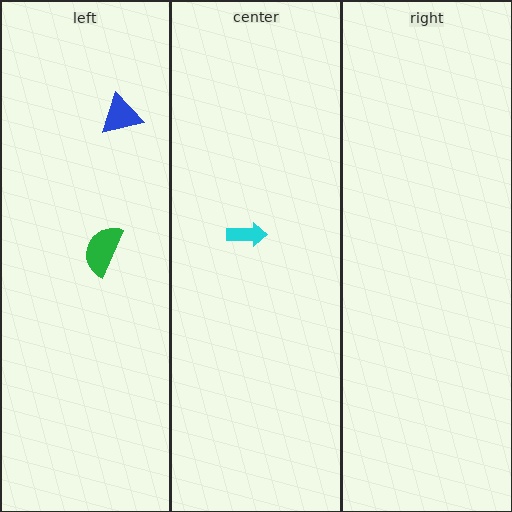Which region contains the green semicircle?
The left region.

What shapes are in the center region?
The cyan arrow.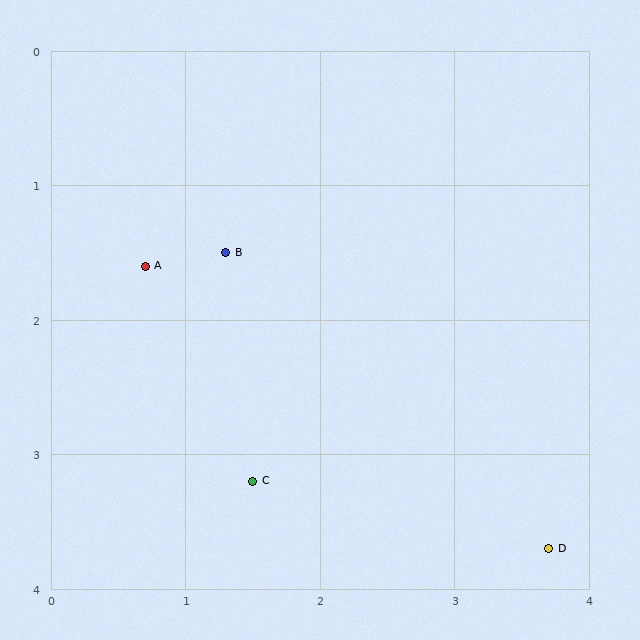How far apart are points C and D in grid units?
Points C and D are about 2.3 grid units apart.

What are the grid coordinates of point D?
Point D is at approximately (3.7, 3.7).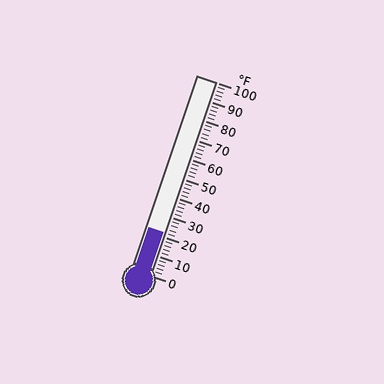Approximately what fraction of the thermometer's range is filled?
The thermometer is filled to approximately 20% of its range.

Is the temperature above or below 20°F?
The temperature is above 20°F.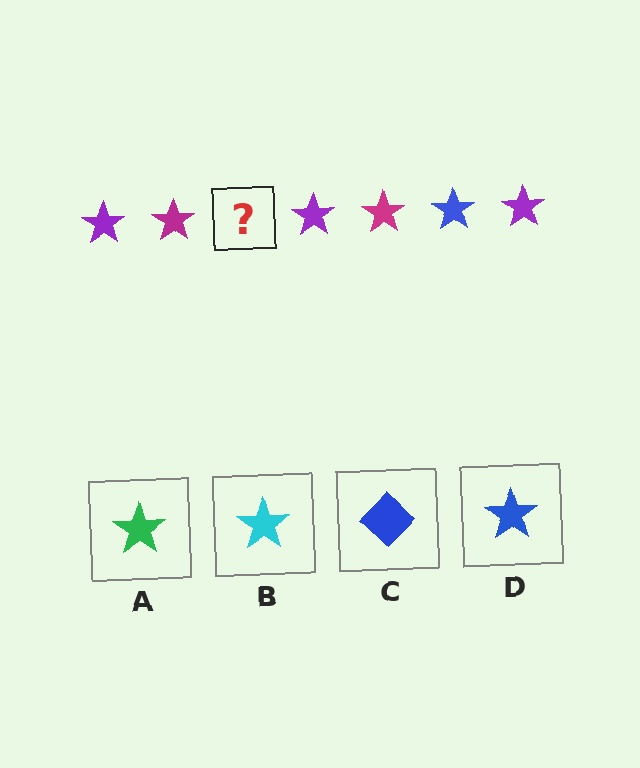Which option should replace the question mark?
Option D.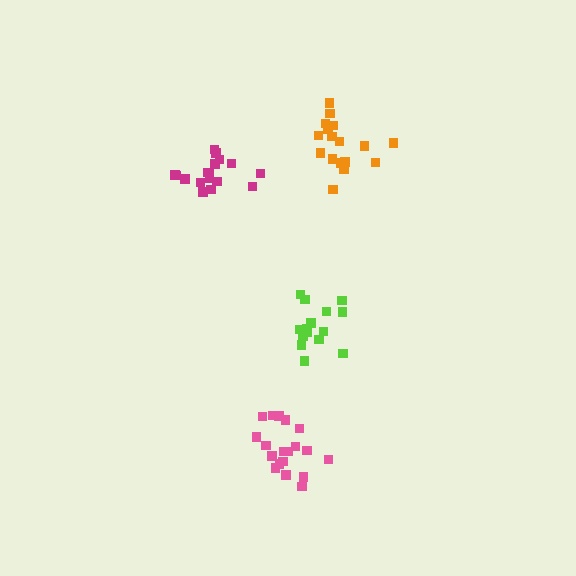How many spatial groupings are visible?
There are 4 spatial groupings.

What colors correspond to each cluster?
The clusters are colored: magenta, pink, orange, lime.